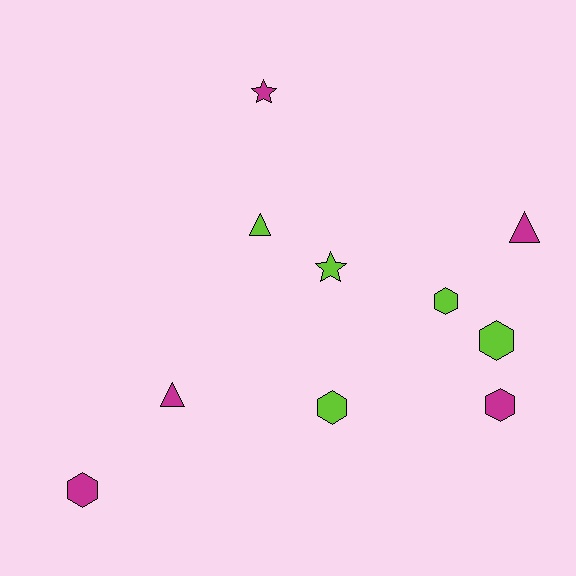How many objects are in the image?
There are 10 objects.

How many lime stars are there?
There is 1 lime star.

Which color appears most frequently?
Lime, with 5 objects.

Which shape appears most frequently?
Hexagon, with 5 objects.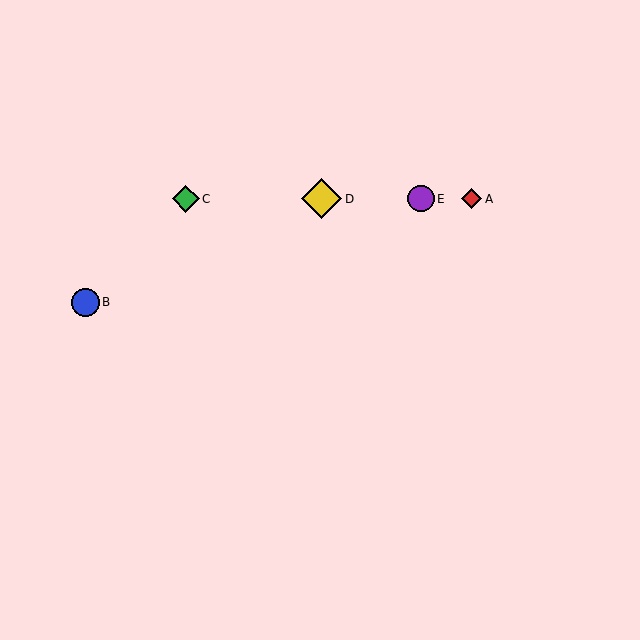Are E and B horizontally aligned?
No, E is at y≈199 and B is at y≈302.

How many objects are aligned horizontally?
4 objects (A, C, D, E) are aligned horizontally.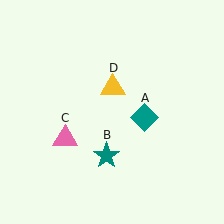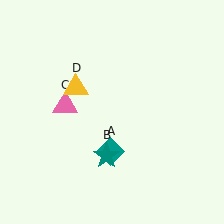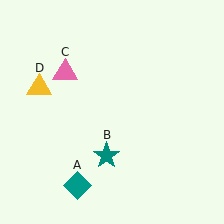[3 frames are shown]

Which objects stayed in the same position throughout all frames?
Teal star (object B) remained stationary.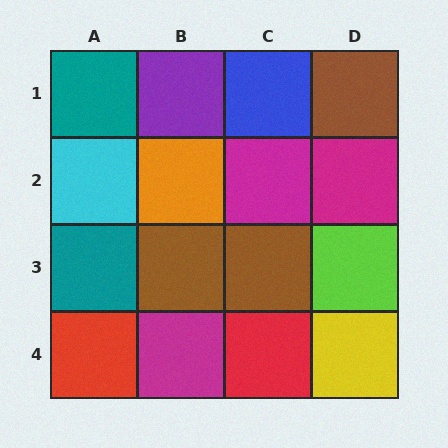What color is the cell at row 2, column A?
Cyan.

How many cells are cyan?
1 cell is cyan.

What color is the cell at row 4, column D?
Yellow.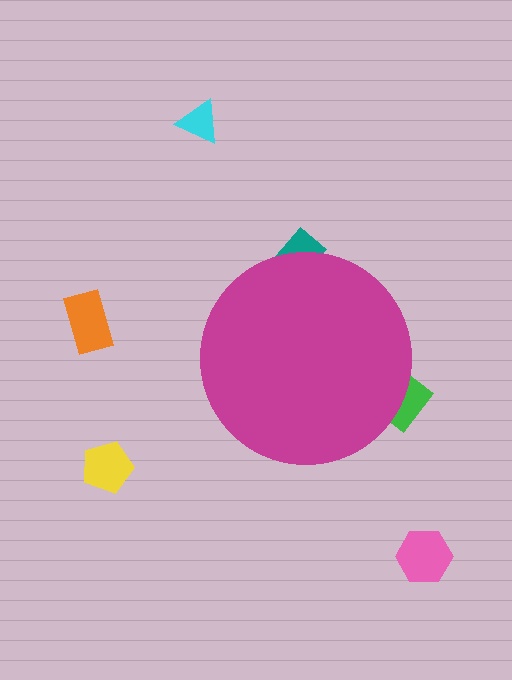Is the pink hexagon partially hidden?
No, the pink hexagon is fully visible.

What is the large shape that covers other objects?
A magenta circle.